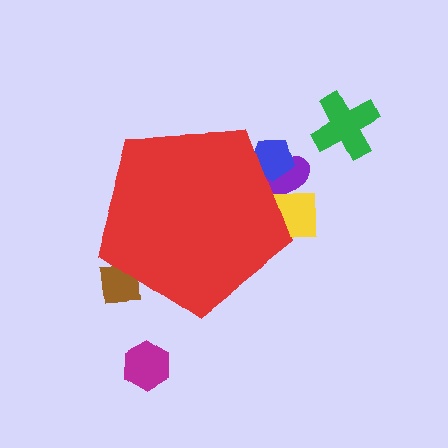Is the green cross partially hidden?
No, the green cross is fully visible.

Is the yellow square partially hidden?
Yes, the yellow square is partially hidden behind the red pentagon.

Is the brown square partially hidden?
Yes, the brown square is partially hidden behind the red pentagon.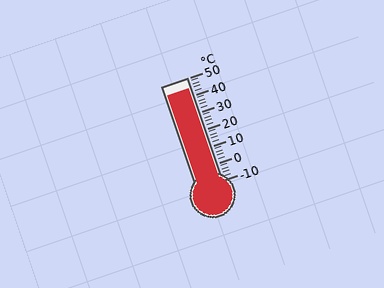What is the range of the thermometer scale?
The thermometer scale ranges from -10°C to 50°C.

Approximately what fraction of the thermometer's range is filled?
The thermometer is filled to approximately 90% of its range.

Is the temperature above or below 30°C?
The temperature is above 30°C.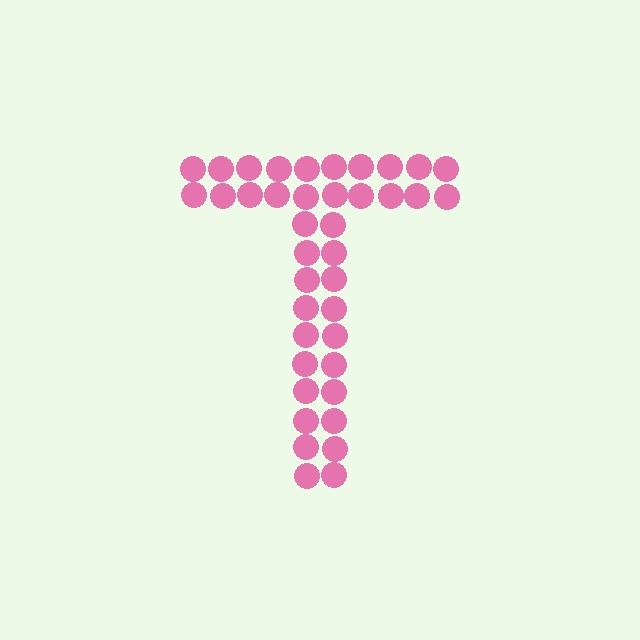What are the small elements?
The small elements are circles.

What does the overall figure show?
The overall figure shows the letter T.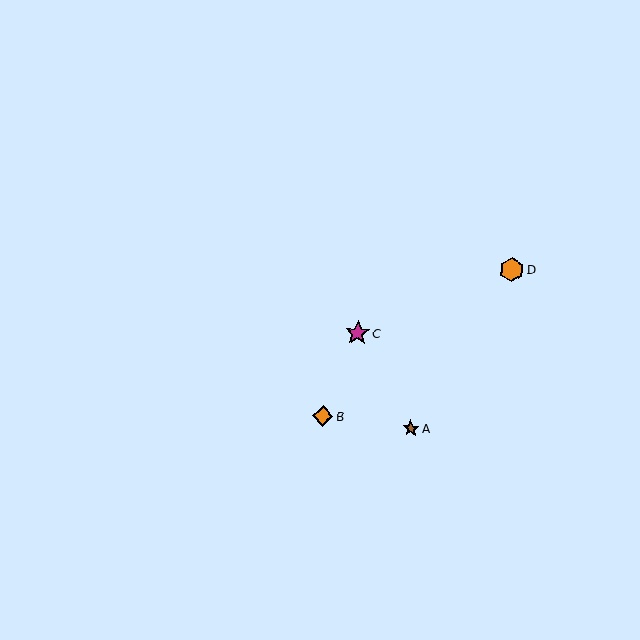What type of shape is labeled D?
Shape D is an orange hexagon.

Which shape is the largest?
The magenta star (labeled C) is the largest.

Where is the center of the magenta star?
The center of the magenta star is at (357, 333).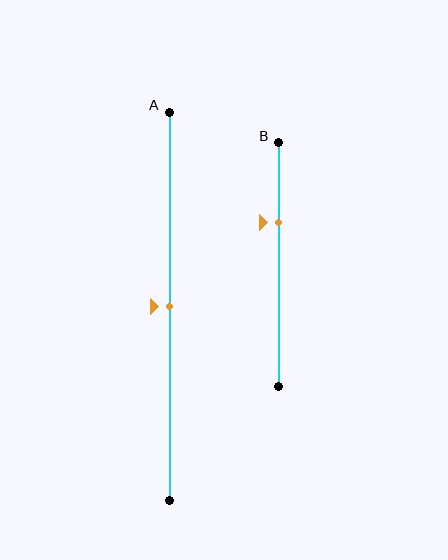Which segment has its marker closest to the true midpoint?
Segment A has its marker closest to the true midpoint.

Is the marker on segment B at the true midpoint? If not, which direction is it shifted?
No, the marker on segment B is shifted upward by about 17% of the segment length.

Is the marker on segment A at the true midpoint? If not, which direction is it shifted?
Yes, the marker on segment A is at the true midpoint.